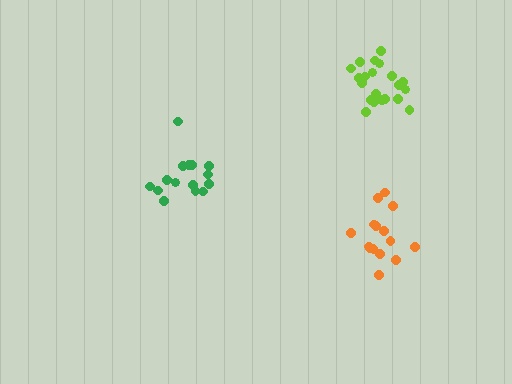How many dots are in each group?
Group 1: 15 dots, Group 2: 21 dots, Group 3: 15 dots (51 total).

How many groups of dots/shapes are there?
There are 3 groups.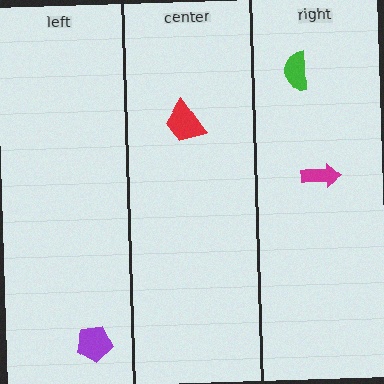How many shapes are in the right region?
2.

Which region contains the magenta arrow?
The right region.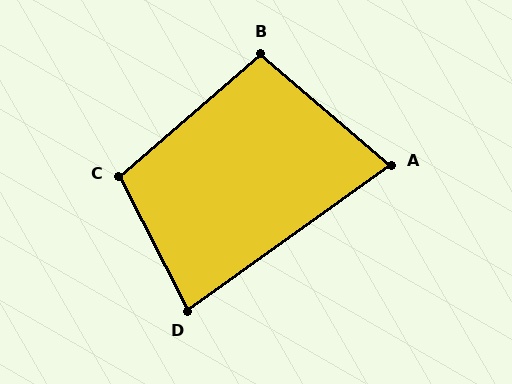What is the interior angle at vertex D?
Approximately 81 degrees (acute).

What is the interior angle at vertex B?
Approximately 99 degrees (obtuse).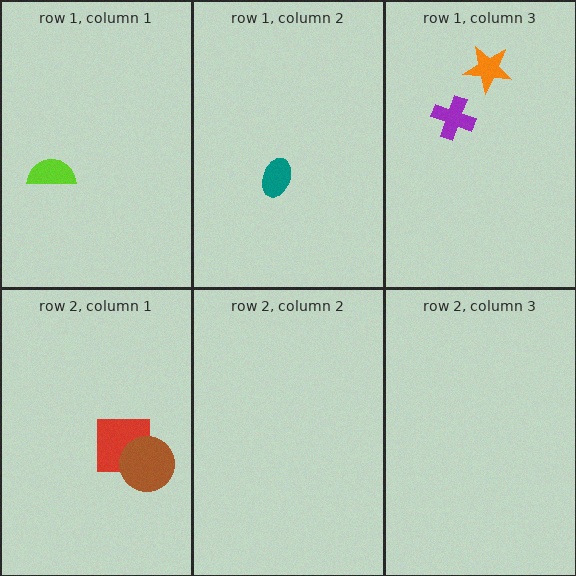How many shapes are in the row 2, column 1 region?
2.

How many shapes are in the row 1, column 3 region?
2.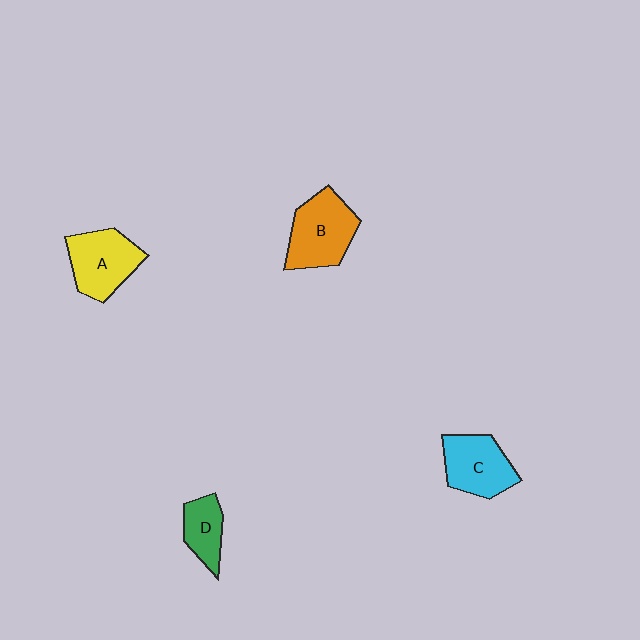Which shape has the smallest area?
Shape D (green).